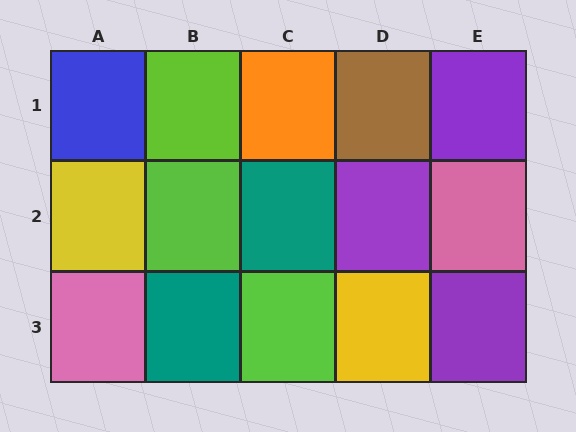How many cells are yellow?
2 cells are yellow.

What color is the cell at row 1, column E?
Purple.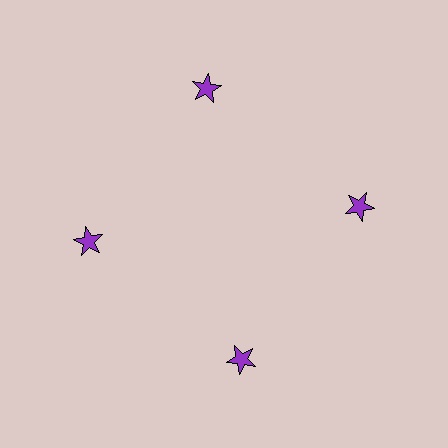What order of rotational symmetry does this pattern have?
This pattern has 4-fold rotational symmetry.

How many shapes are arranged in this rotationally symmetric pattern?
There are 4 shapes, arranged in 4 groups of 1.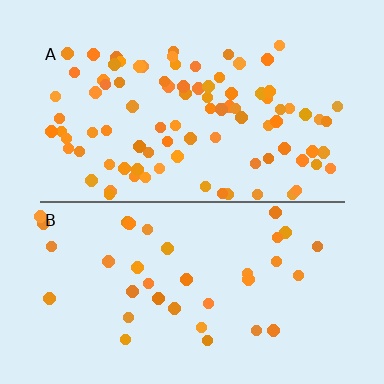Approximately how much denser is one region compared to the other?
Approximately 2.6× — region A over region B.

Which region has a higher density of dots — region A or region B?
A (the top).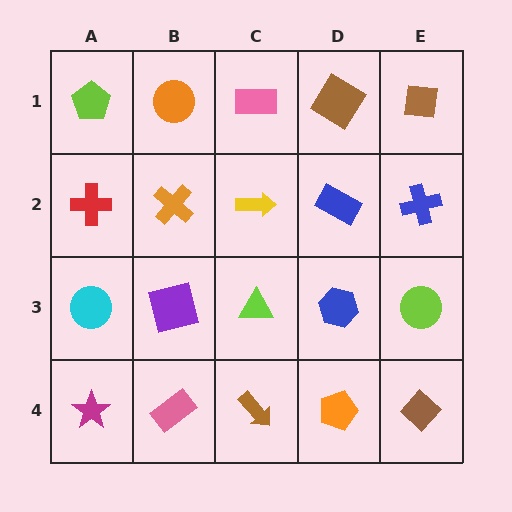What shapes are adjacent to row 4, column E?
A lime circle (row 3, column E), an orange pentagon (row 4, column D).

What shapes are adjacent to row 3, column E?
A blue cross (row 2, column E), a brown diamond (row 4, column E), a blue hexagon (row 3, column D).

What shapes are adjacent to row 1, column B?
An orange cross (row 2, column B), a lime pentagon (row 1, column A), a pink rectangle (row 1, column C).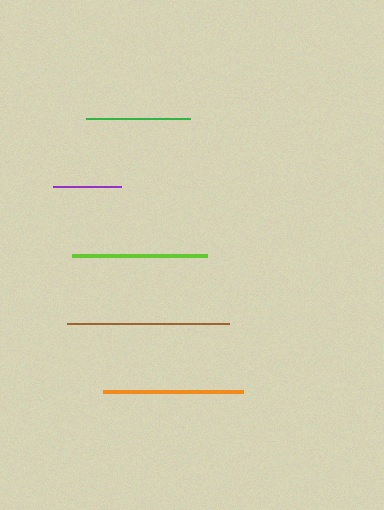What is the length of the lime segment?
The lime segment is approximately 135 pixels long.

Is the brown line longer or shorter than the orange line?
The brown line is longer than the orange line.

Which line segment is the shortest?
The purple line is the shortest at approximately 68 pixels.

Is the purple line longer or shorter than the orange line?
The orange line is longer than the purple line.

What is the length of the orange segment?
The orange segment is approximately 141 pixels long.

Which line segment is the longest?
The brown line is the longest at approximately 162 pixels.